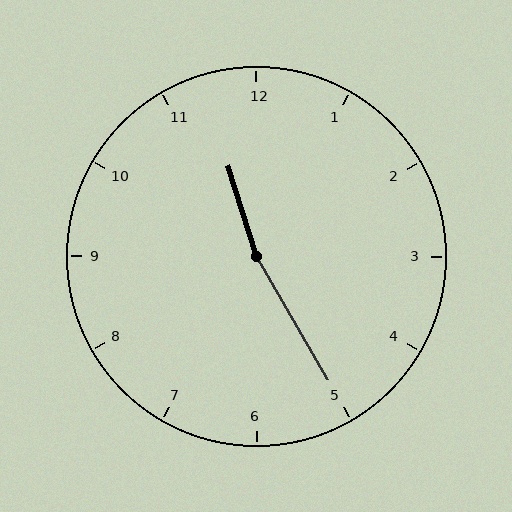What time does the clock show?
11:25.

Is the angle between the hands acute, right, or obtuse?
It is obtuse.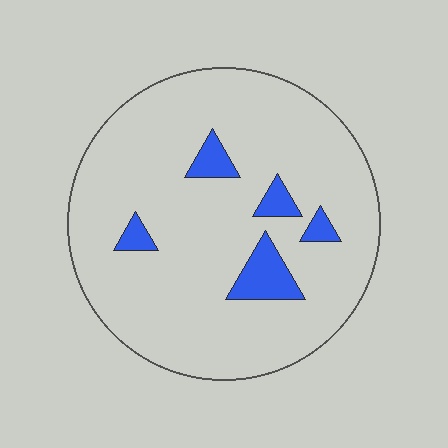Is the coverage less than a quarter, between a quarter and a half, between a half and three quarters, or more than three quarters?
Less than a quarter.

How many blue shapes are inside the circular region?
5.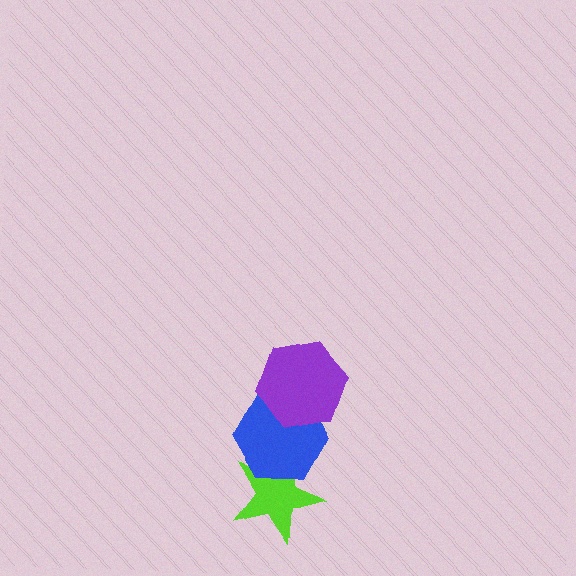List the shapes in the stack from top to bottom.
From top to bottom: the purple hexagon, the blue hexagon, the lime star.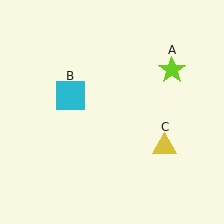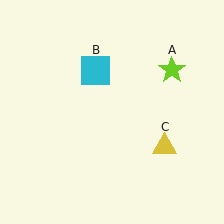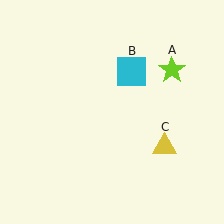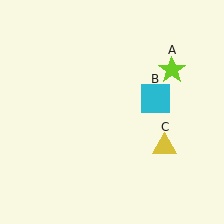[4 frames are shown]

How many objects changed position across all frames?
1 object changed position: cyan square (object B).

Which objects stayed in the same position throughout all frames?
Lime star (object A) and yellow triangle (object C) remained stationary.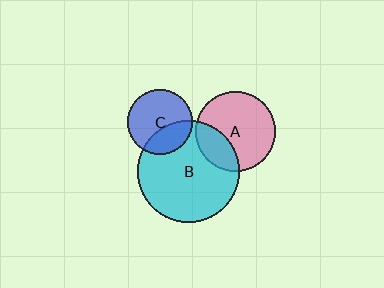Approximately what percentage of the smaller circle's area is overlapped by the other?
Approximately 25%.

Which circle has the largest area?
Circle B (cyan).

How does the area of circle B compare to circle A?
Approximately 1.6 times.